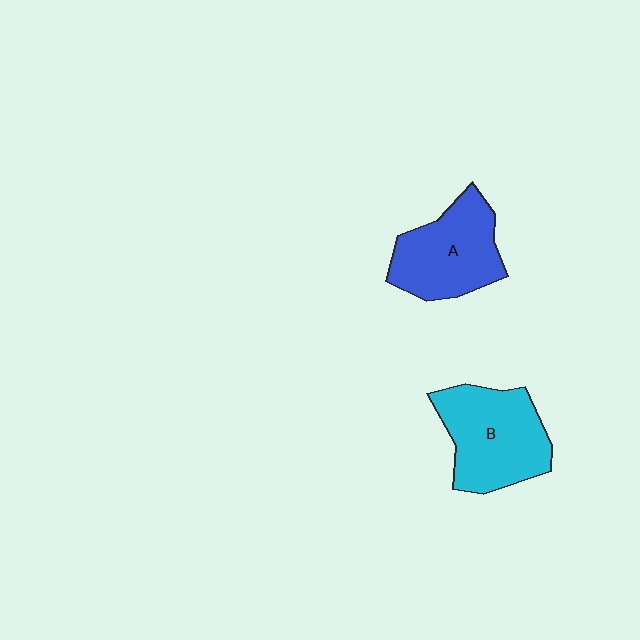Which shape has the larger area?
Shape B (cyan).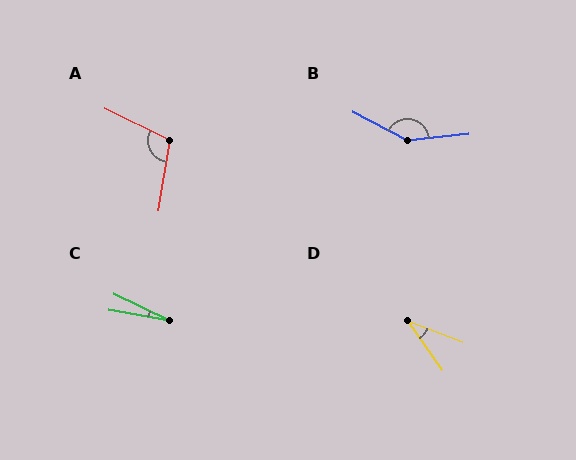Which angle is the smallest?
C, at approximately 16 degrees.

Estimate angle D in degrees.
Approximately 34 degrees.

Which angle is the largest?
B, at approximately 147 degrees.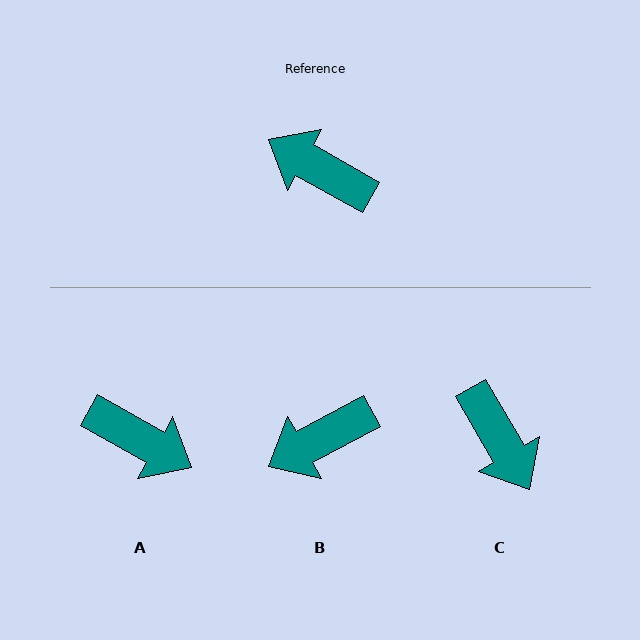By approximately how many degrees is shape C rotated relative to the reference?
Approximately 150 degrees counter-clockwise.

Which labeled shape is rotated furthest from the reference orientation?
A, about 180 degrees away.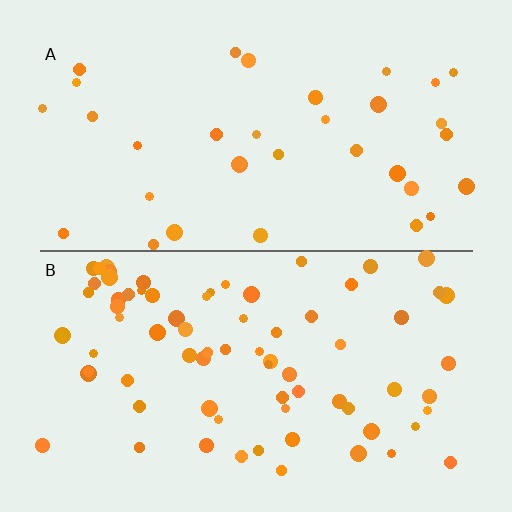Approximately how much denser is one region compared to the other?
Approximately 2.1× — region B over region A.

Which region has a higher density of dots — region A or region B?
B (the bottom).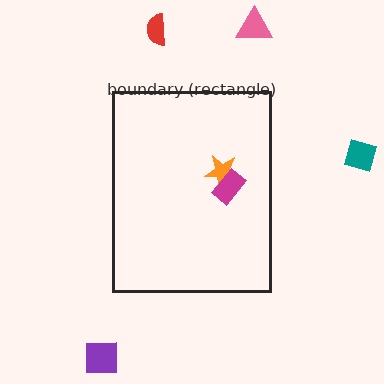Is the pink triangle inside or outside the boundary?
Outside.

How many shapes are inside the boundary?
2 inside, 4 outside.